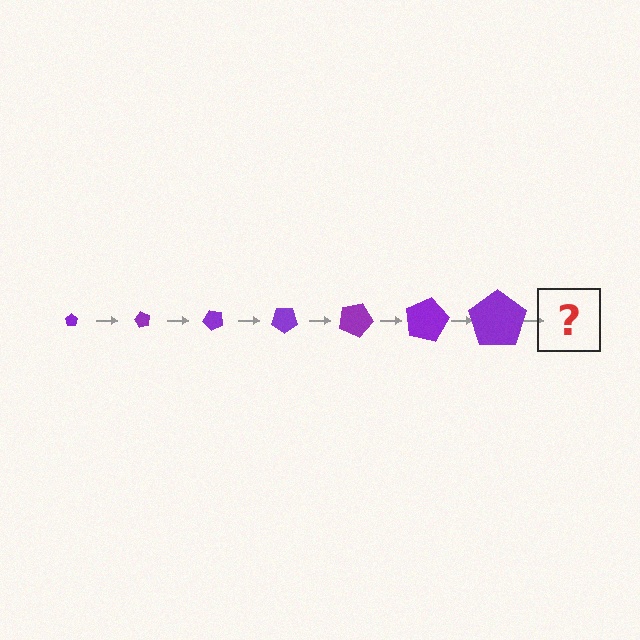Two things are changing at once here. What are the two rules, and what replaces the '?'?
The two rules are that the pentagon grows larger each step and it rotates 60 degrees each step. The '?' should be a pentagon, larger than the previous one and rotated 420 degrees from the start.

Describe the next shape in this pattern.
It should be a pentagon, larger than the previous one and rotated 420 degrees from the start.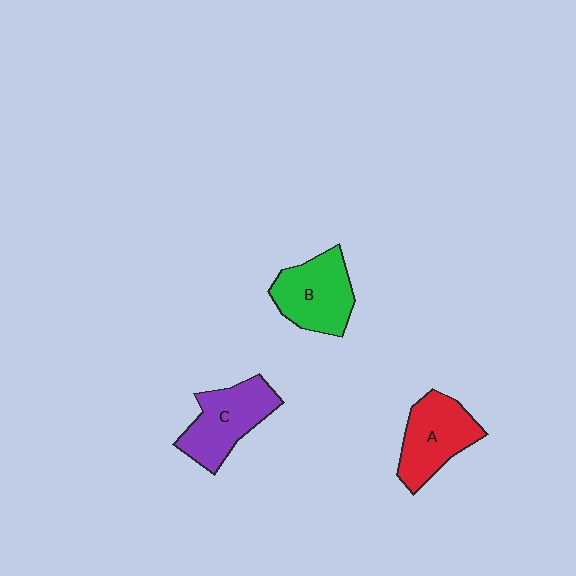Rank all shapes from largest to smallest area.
From largest to smallest: C (purple), B (green), A (red).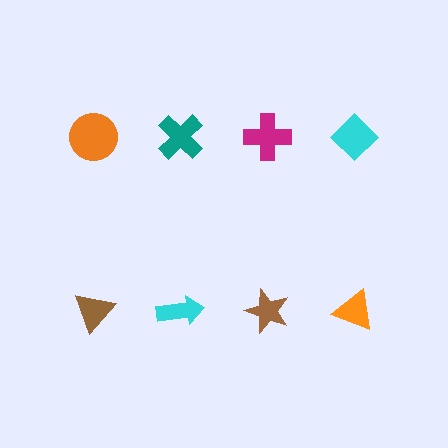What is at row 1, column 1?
An orange circle.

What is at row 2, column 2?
A cyan arrow.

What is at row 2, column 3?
A brown star.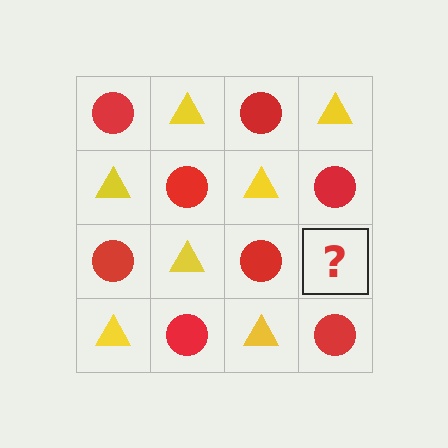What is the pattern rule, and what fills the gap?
The rule is that it alternates red circle and yellow triangle in a checkerboard pattern. The gap should be filled with a yellow triangle.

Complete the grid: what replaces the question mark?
The question mark should be replaced with a yellow triangle.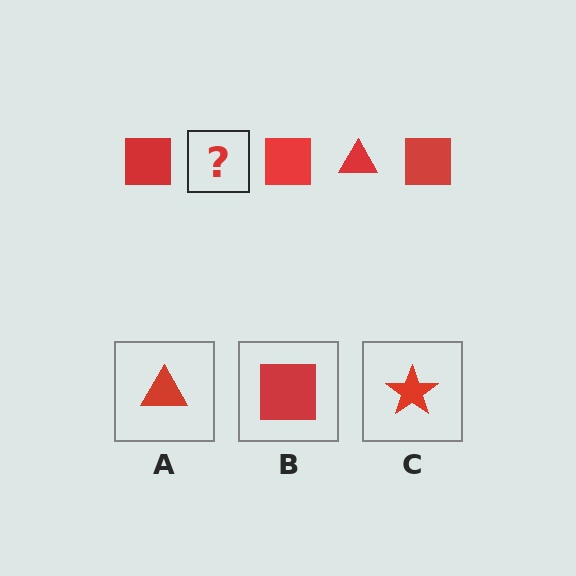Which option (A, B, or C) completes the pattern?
A.